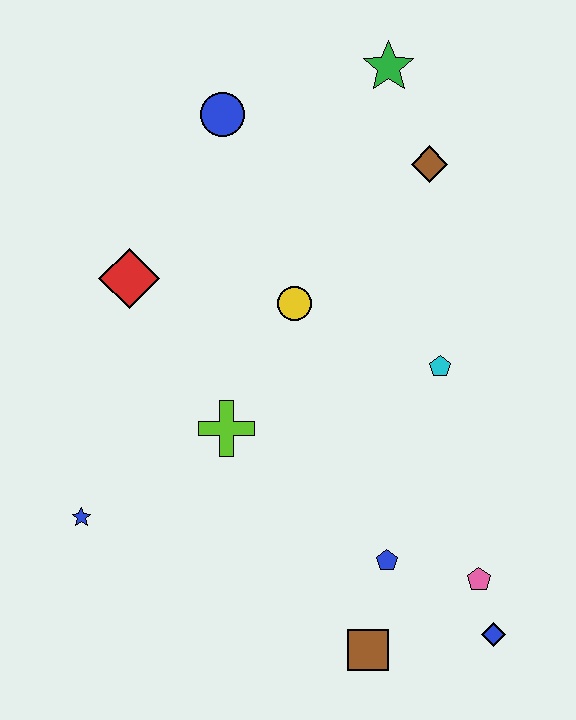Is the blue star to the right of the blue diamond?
No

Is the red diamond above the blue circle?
No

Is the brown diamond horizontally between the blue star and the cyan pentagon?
Yes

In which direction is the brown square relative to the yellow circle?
The brown square is below the yellow circle.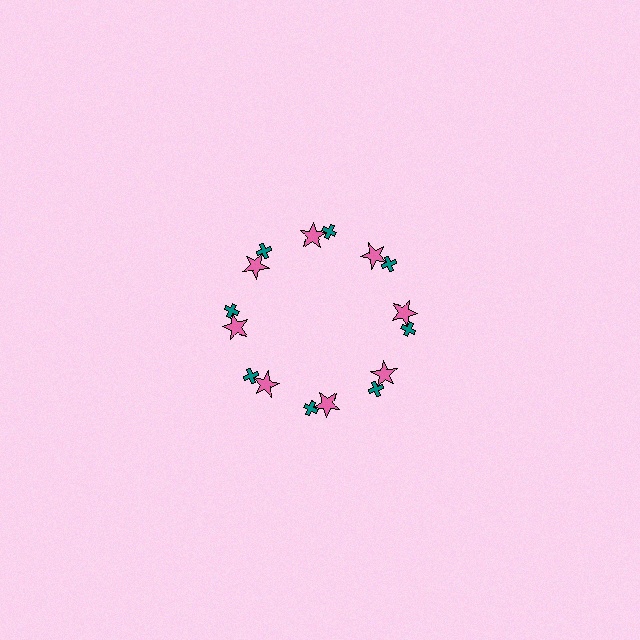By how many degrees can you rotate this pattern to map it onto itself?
The pattern maps onto itself every 45 degrees of rotation.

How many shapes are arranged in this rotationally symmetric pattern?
There are 16 shapes, arranged in 8 groups of 2.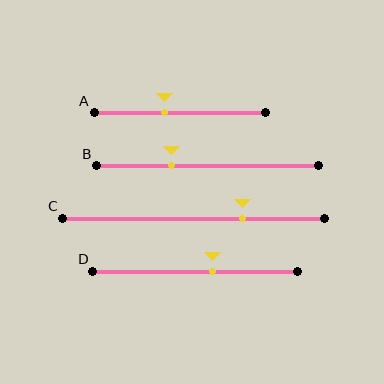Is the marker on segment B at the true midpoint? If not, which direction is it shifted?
No, the marker on segment B is shifted to the left by about 16% of the segment length.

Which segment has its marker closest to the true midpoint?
Segment D has its marker closest to the true midpoint.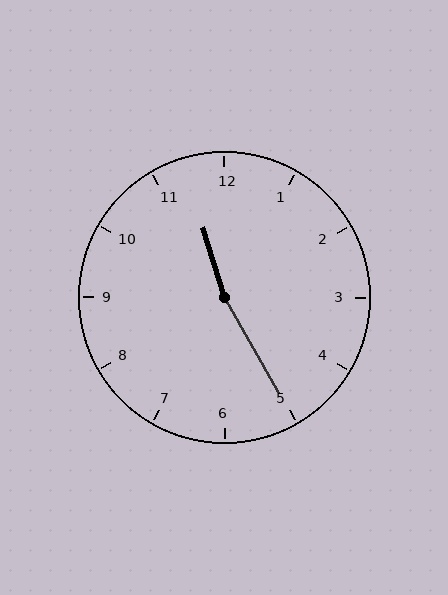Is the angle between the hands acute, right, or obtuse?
It is obtuse.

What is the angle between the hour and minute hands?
Approximately 168 degrees.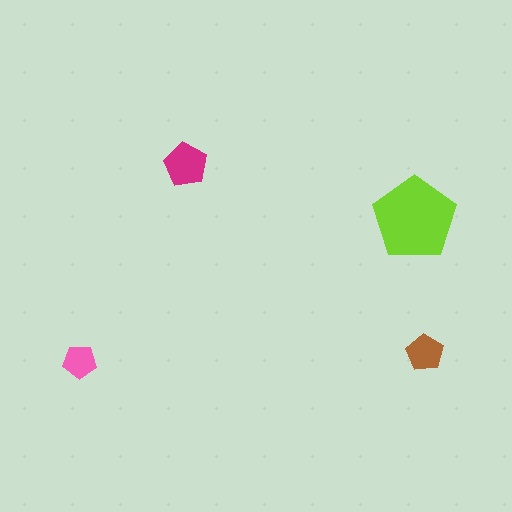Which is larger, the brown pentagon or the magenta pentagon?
The magenta one.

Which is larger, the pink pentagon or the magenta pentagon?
The magenta one.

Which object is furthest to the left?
The pink pentagon is leftmost.